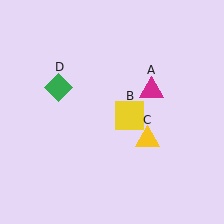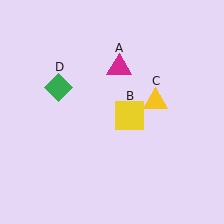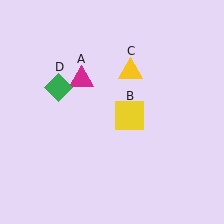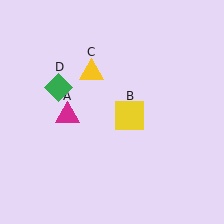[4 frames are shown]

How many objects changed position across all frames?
2 objects changed position: magenta triangle (object A), yellow triangle (object C).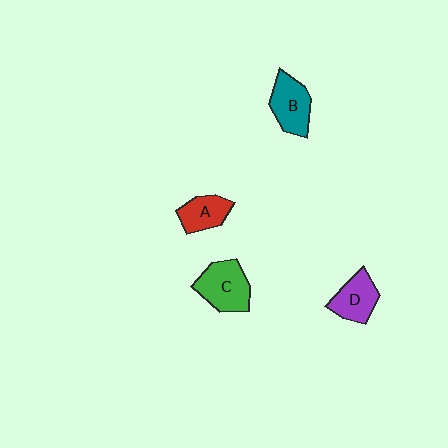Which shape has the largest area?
Shape C (green).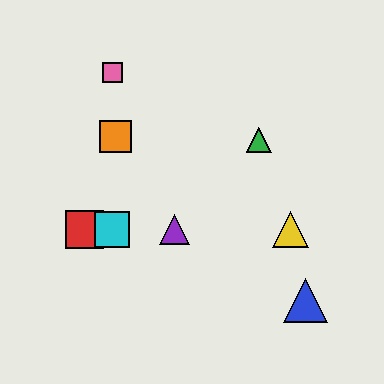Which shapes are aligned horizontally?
The red square, the yellow triangle, the purple triangle, the cyan square are aligned horizontally.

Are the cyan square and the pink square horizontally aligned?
No, the cyan square is at y≈229 and the pink square is at y≈73.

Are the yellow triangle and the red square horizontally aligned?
Yes, both are at y≈229.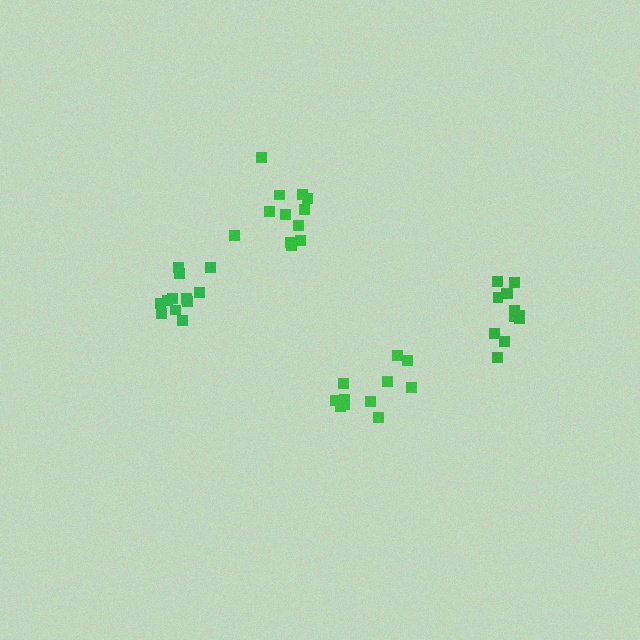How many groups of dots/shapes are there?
There are 4 groups.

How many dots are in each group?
Group 1: 12 dots, Group 2: 12 dots, Group 3: 11 dots, Group 4: 12 dots (47 total).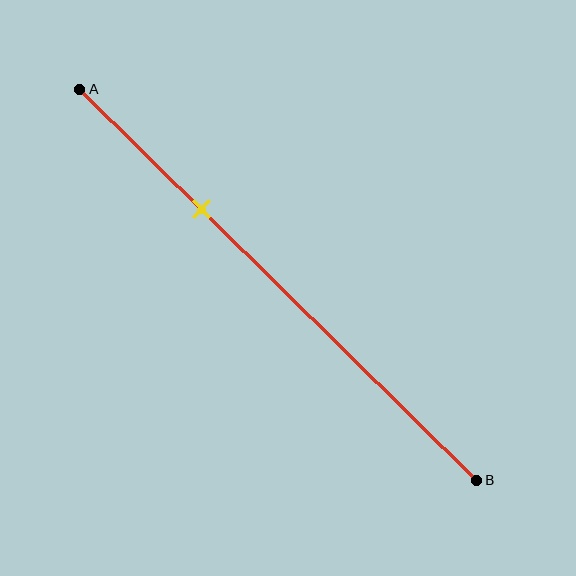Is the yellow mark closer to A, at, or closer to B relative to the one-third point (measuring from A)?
The yellow mark is approximately at the one-third point of segment AB.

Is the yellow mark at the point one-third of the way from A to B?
Yes, the mark is approximately at the one-third point.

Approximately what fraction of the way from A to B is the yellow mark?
The yellow mark is approximately 30% of the way from A to B.